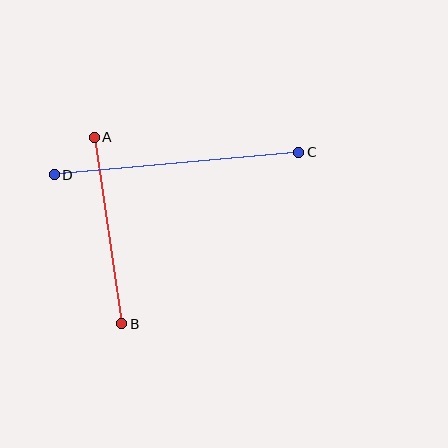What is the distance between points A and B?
The distance is approximately 189 pixels.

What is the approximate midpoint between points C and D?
The midpoint is at approximately (176, 164) pixels.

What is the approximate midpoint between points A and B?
The midpoint is at approximately (108, 230) pixels.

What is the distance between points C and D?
The distance is approximately 246 pixels.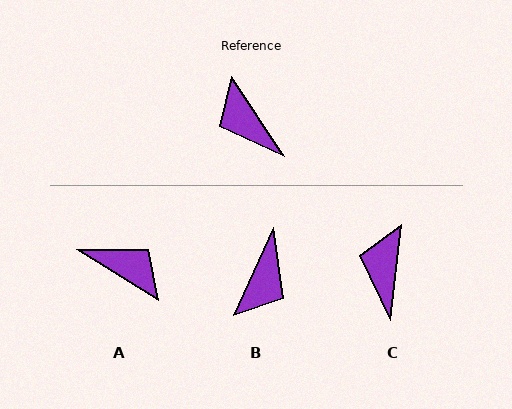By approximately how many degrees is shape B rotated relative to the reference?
Approximately 122 degrees counter-clockwise.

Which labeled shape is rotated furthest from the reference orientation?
A, about 156 degrees away.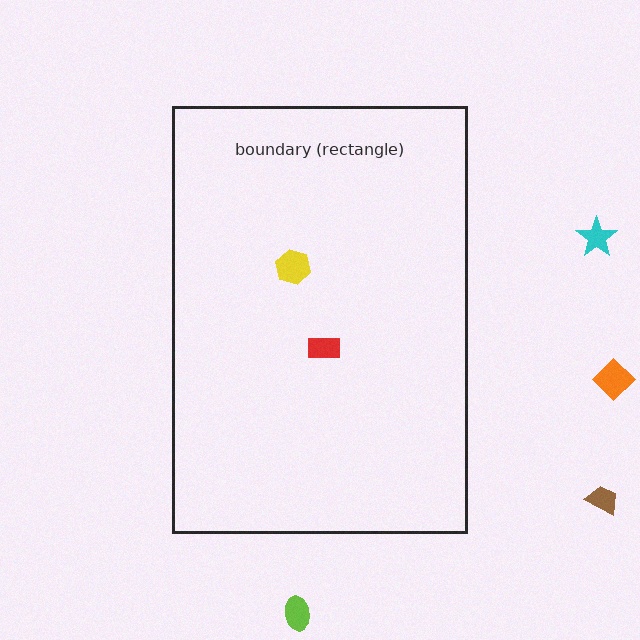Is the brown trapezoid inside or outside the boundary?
Outside.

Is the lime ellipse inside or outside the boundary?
Outside.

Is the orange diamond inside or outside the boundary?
Outside.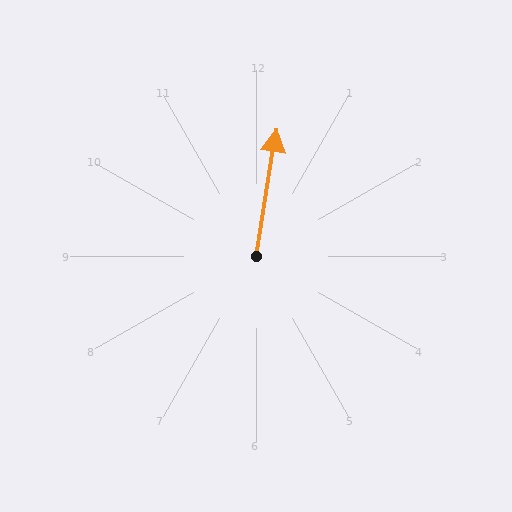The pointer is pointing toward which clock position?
Roughly 12 o'clock.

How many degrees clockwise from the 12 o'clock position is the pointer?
Approximately 9 degrees.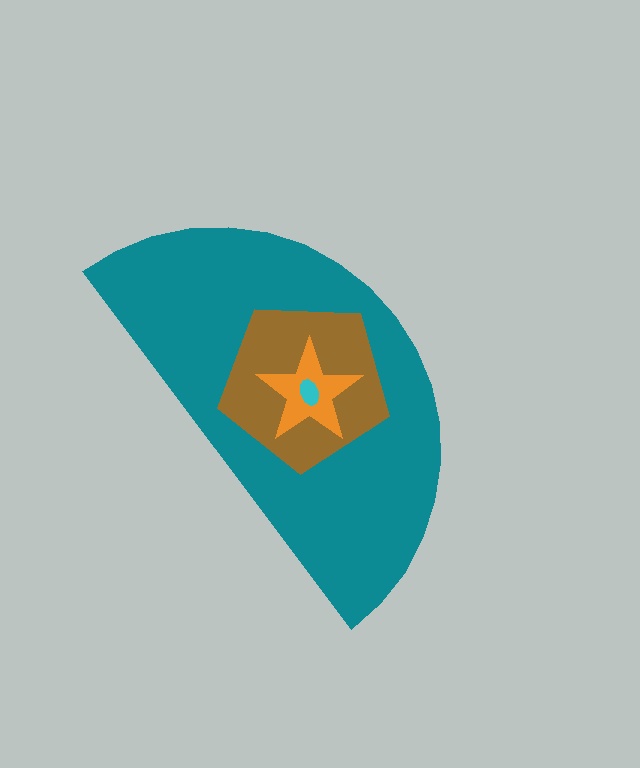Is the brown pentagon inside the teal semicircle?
Yes.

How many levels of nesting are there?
4.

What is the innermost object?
The cyan ellipse.